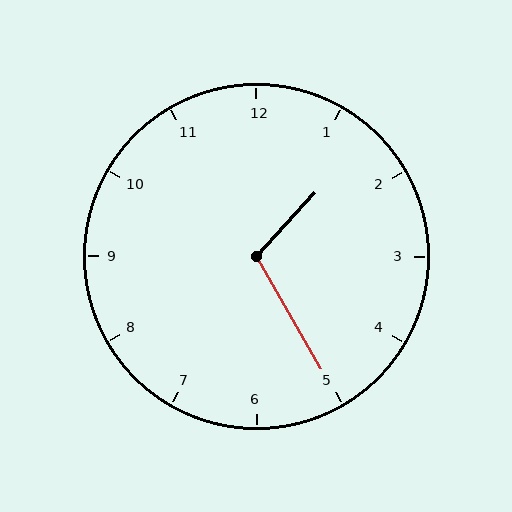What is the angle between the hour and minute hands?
Approximately 108 degrees.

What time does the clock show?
1:25.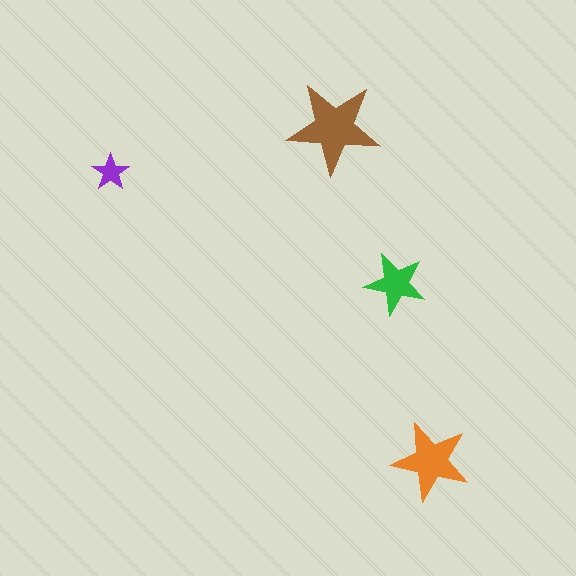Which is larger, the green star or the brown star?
The brown one.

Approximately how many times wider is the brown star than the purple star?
About 2.5 times wider.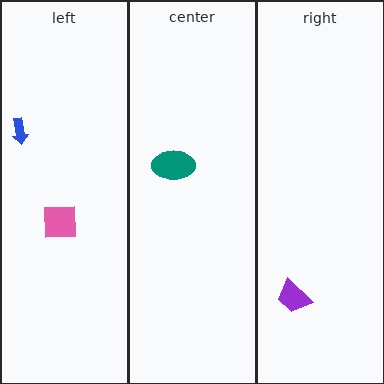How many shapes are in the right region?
1.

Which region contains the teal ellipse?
The center region.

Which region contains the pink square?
The left region.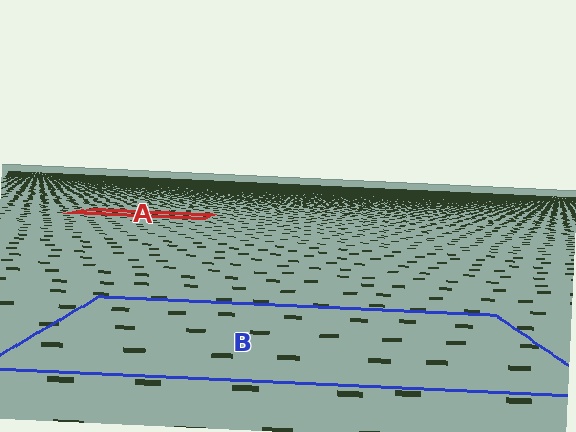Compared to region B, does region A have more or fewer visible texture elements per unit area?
Region A has more texture elements per unit area — they are packed more densely because it is farther away.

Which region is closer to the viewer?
Region B is closer. The texture elements there are larger and more spread out.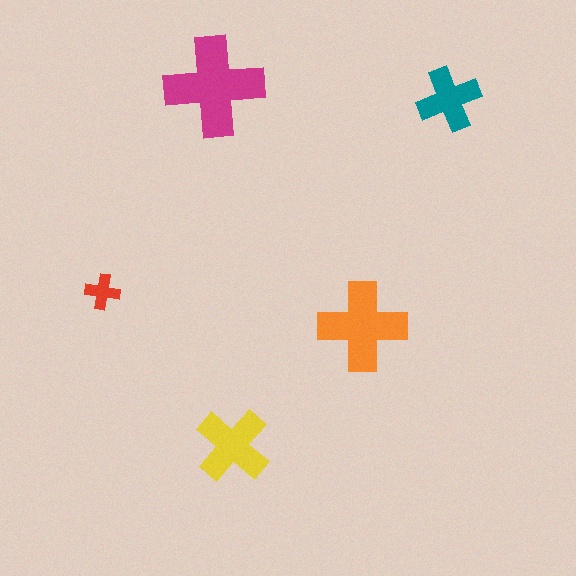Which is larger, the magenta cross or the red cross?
The magenta one.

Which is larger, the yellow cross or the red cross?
The yellow one.